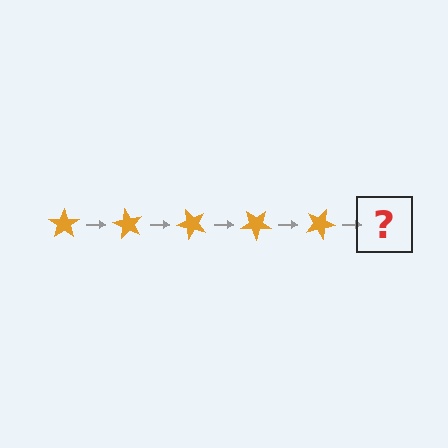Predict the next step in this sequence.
The next step is an orange star rotated 300 degrees.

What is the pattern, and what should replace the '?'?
The pattern is that the star rotates 60 degrees each step. The '?' should be an orange star rotated 300 degrees.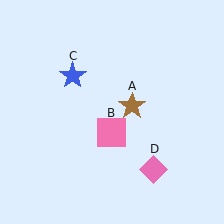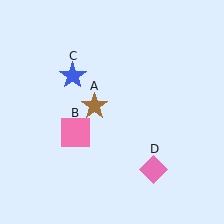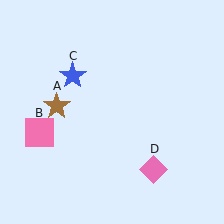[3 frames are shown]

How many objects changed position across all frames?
2 objects changed position: brown star (object A), pink square (object B).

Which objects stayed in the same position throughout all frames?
Blue star (object C) and pink diamond (object D) remained stationary.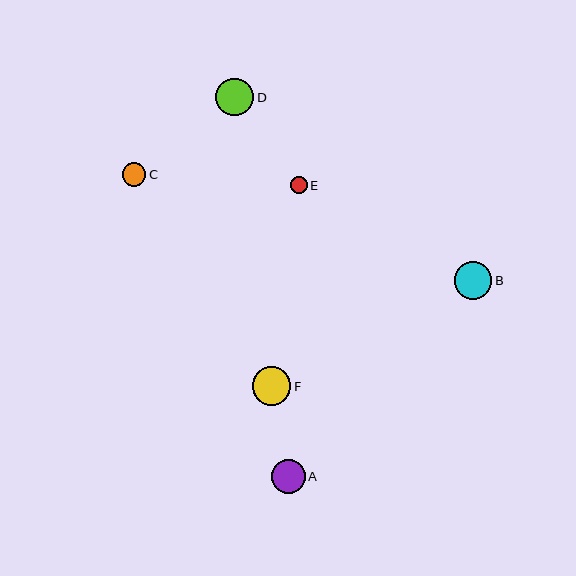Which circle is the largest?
Circle F is the largest with a size of approximately 38 pixels.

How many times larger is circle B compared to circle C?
Circle B is approximately 1.6 times the size of circle C.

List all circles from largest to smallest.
From largest to smallest: F, B, D, A, C, E.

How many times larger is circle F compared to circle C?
Circle F is approximately 1.7 times the size of circle C.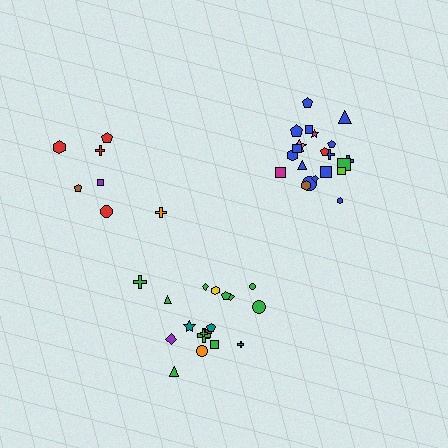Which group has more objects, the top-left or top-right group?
The top-right group.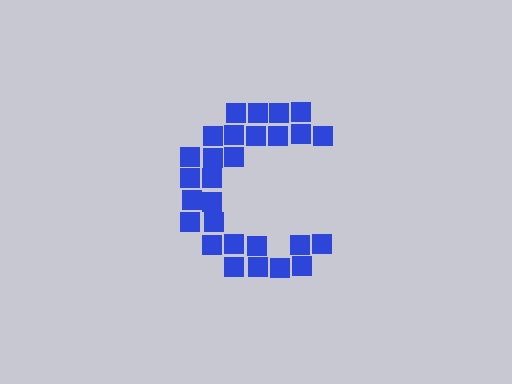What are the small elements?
The small elements are squares.